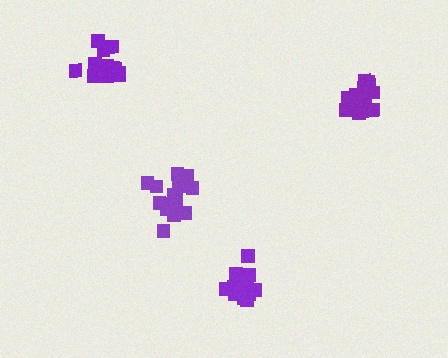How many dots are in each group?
Group 1: 17 dots, Group 2: 21 dots, Group 3: 21 dots, Group 4: 15 dots (74 total).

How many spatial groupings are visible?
There are 4 spatial groupings.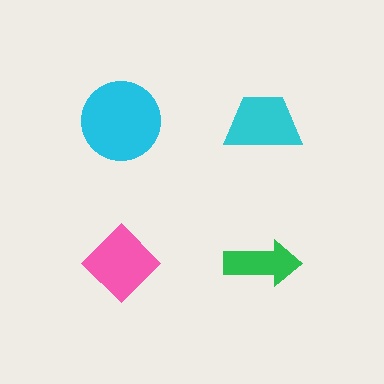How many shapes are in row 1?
2 shapes.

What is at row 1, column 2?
A cyan trapezoid.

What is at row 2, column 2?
A green arrow.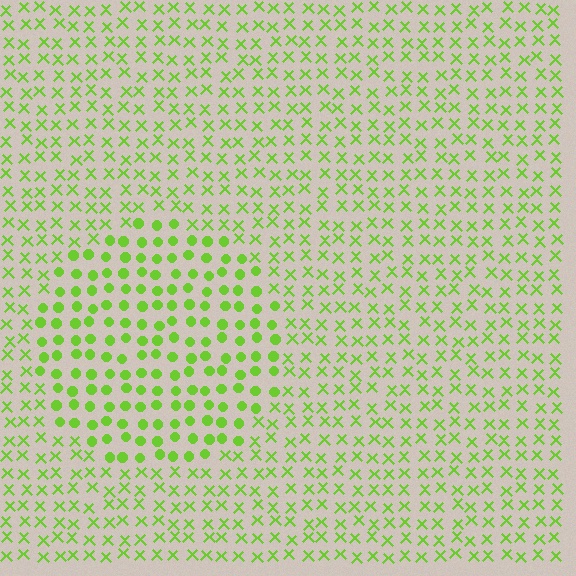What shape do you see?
I see a circle.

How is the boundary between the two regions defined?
The boundary is defined by a change in element shape: circles inside vs. X marks outside. All elements share the same color and spacing.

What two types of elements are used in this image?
The image uses circles inside the circle region and X marks outside it.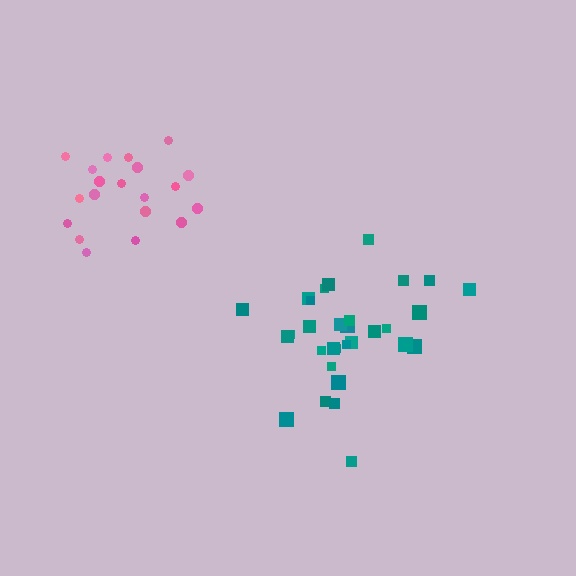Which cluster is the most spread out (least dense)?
Teal.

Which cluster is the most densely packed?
Pink.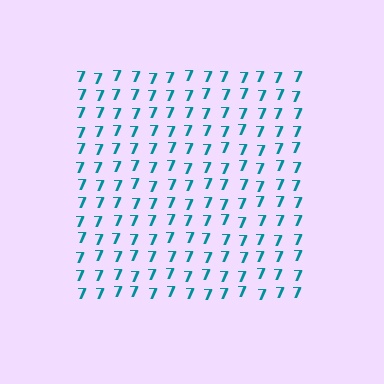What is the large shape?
The large shape is a square.